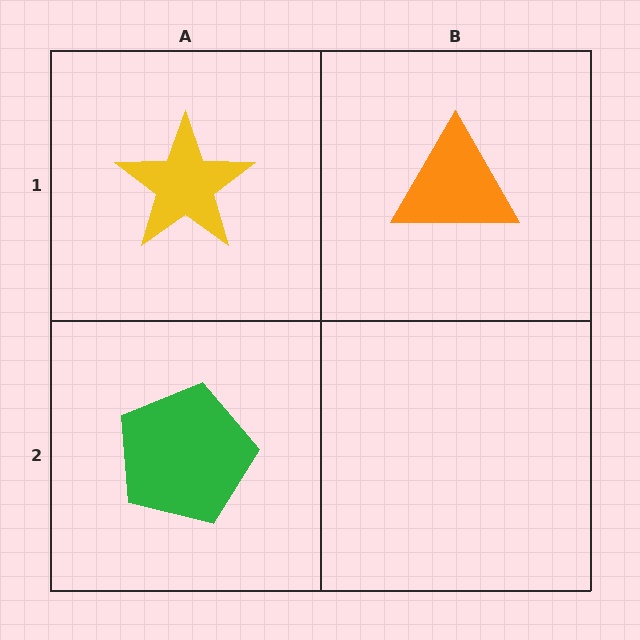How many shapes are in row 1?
2 shapes.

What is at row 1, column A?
A yellow star.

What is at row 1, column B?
An orange triangle.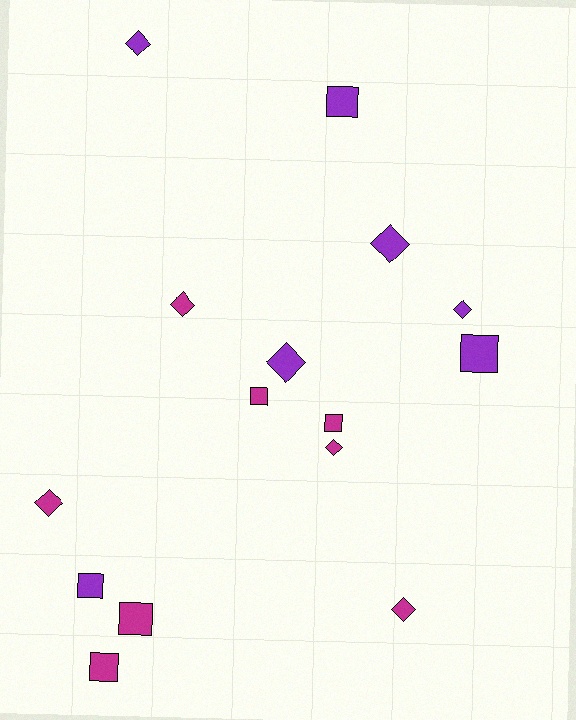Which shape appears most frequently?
Diamond, with 8 objects.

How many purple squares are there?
There are 3 purple squares.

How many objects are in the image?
There are 15 objects.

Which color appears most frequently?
Magenta, with 8 objects.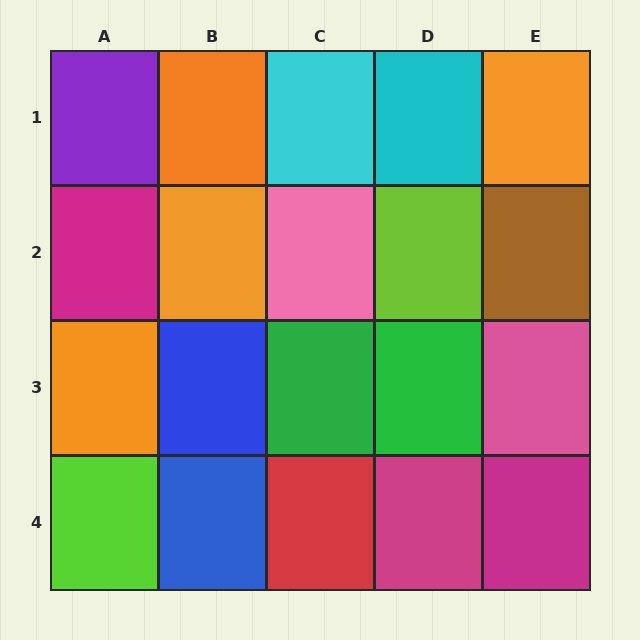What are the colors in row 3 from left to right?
Orange, blue, green, green, pink.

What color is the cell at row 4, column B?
Blue.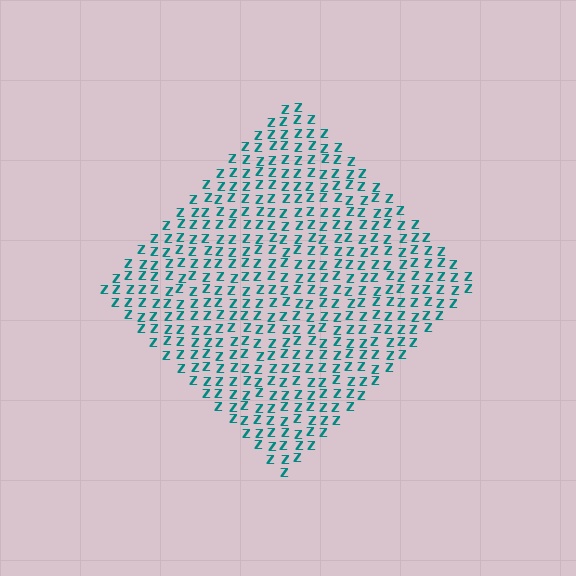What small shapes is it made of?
It is made of small letter Z's.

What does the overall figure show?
The overall figure shows a diamond.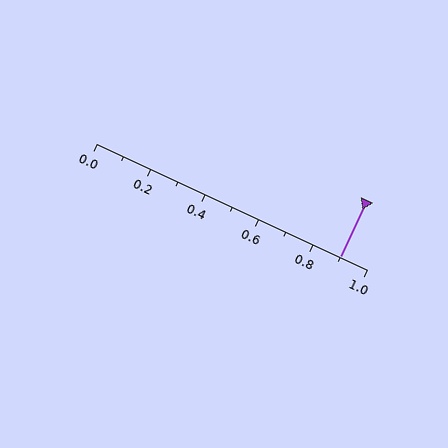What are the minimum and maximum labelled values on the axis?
The axis runs from 0.0 to 1.0.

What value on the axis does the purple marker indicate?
The marker indicates approximately 0.9.